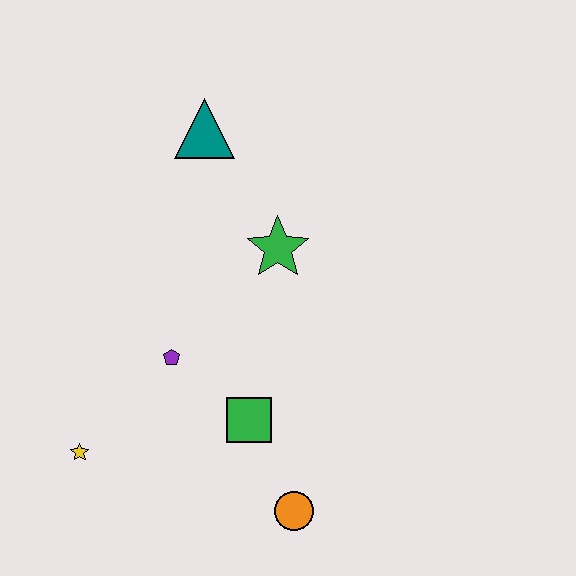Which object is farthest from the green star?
The yellow star is farthest from the green star.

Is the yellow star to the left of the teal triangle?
Yes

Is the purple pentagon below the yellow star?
No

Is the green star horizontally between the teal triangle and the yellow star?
No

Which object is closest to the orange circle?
The green square is closest to the orange circle.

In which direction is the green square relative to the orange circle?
The green square is above the orange circle.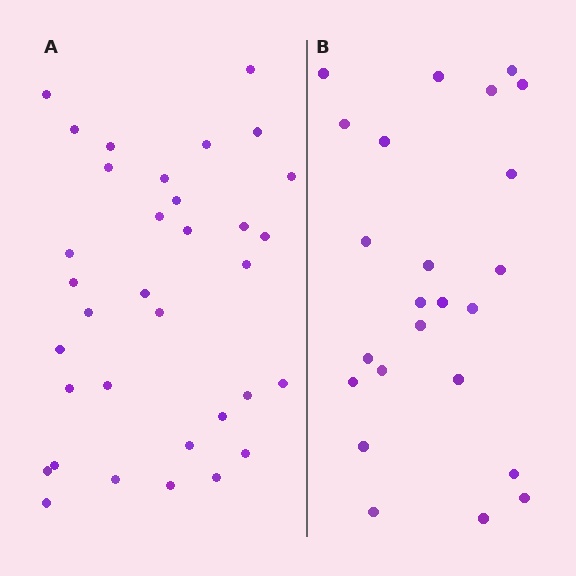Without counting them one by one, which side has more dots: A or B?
Region A (the left region) has more dots.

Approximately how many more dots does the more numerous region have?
Region A has roughly 10 or so more dots than region B.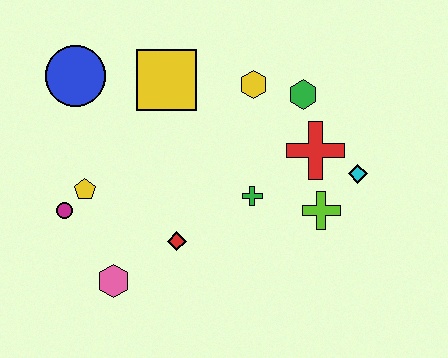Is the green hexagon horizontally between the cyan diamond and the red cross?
No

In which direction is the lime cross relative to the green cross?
The lime cross is to the right of the green cross.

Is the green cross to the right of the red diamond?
Yes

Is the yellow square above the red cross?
Yes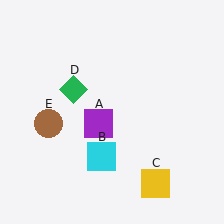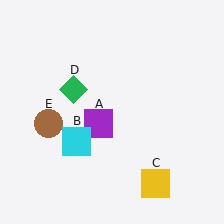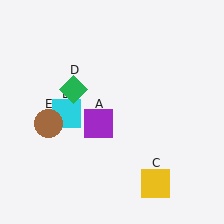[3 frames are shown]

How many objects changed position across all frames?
1 object changed position: cyan square (object B).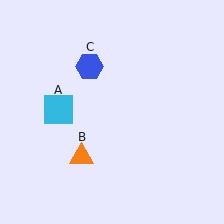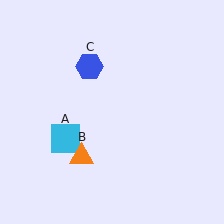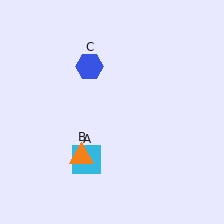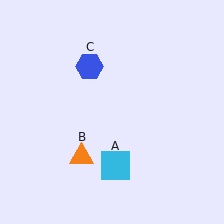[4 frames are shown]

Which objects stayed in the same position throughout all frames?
Orange triangle (object B) and blue hexagon (object C) remained stationary.